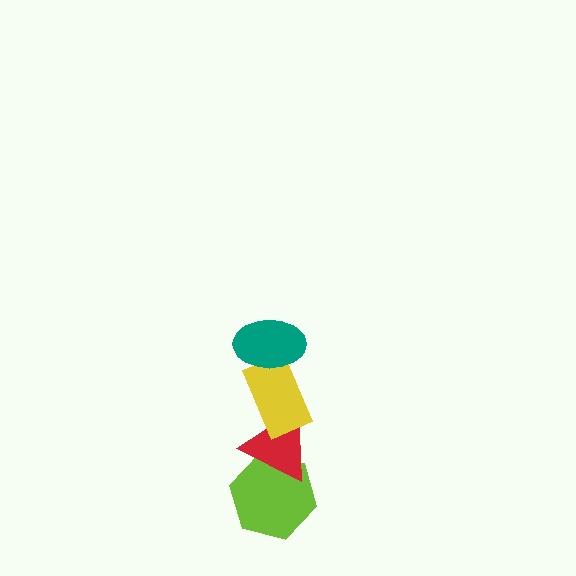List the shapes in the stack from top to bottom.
From top to bottom: the teal ellipse, the yellow rectangle, the red triangle, the lime hexagon.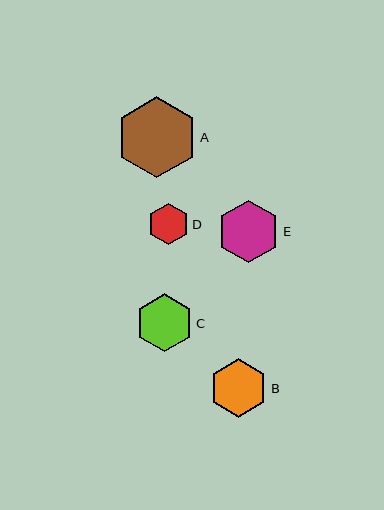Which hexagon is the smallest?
Hexagon D is the smallest with a size of approximately 41 pixels.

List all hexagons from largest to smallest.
From largest to smallest: A, E, B, C, D.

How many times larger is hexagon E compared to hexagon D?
Hexagon E is approximately 1.5 times the size of hexagon D.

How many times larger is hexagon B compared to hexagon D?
Hexagon B is approximately 1.4 times the size of hexagon D.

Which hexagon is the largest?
Hexagon A is the largest with a size of approximately 81 pixels.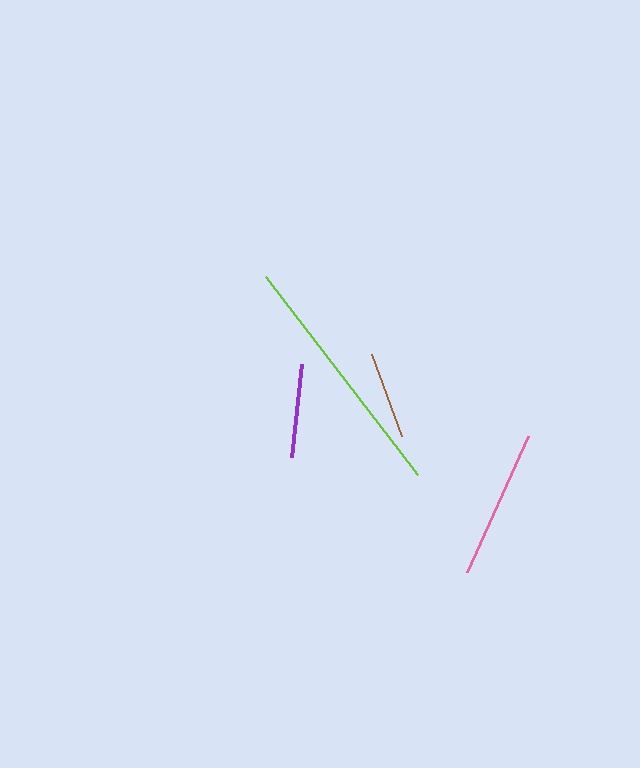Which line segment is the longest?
The lime line is the longest at approximately 250 pixels.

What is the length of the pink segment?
The pink segment is approximately 149 pixels long.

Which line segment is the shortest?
The brown line is the shortest at approximately 87 pixels.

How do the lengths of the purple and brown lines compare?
The purple and brown lines are approximately the same length.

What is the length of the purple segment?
The purple segment is approximately 93 pixels long.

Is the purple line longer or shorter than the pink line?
The pink line is longer than the purple line.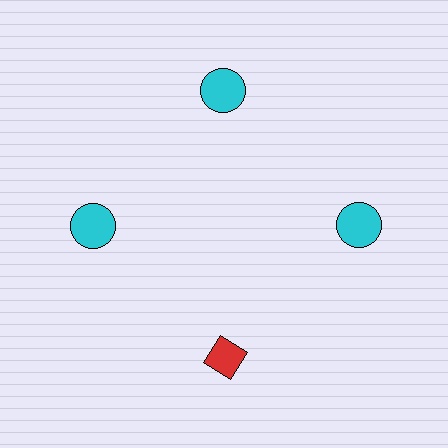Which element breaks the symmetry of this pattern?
The red diamond at roughly the 6 o'clock position breaks the symmetry. All other shapes are cyan circles.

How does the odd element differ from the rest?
It differs in both color (red instead of cyan) and shape (diamond instead of circle).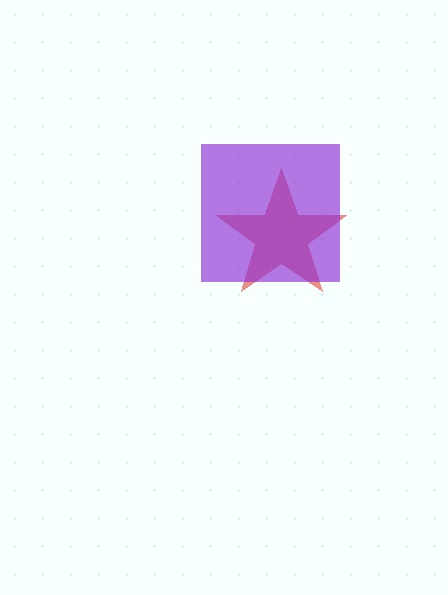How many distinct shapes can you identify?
There are 2 distinct shapes: a red star, a purple square.